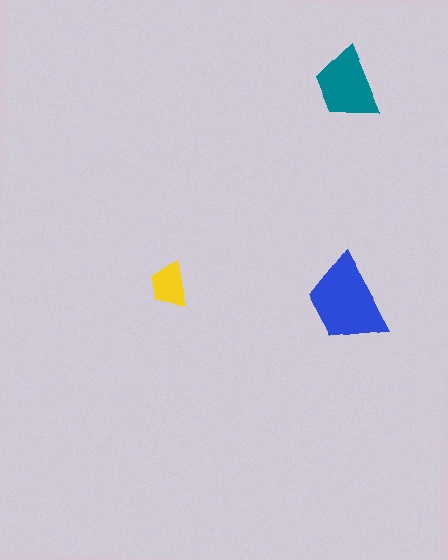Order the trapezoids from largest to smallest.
the blue one, the teal one, the yellow one.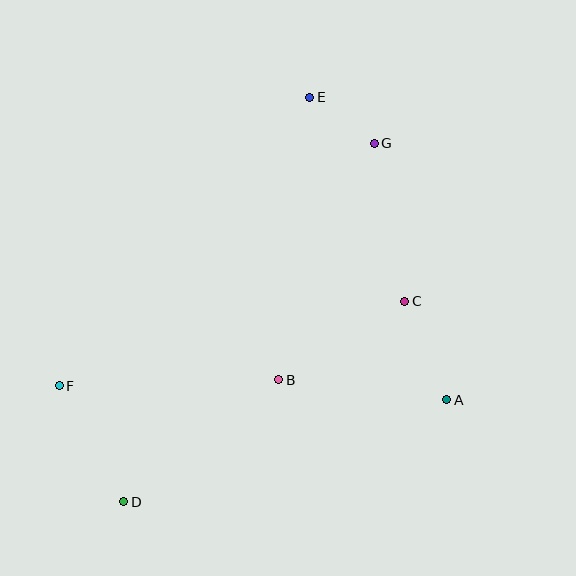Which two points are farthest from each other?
Points D and E are farthest from each other.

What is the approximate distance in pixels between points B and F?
The distance between B and F is approximately 219 pixels.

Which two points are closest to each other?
Points E and G are closest to each other.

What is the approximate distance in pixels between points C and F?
The distance between C and F is approximately 356 pixels.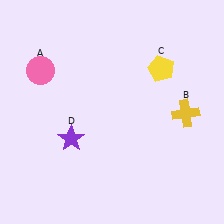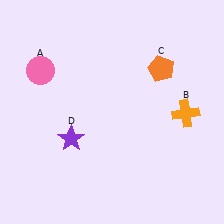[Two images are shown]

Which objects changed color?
B changed from yellow to orange. C changed from yellow to orange.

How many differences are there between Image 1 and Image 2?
There are 2 differences between the two images.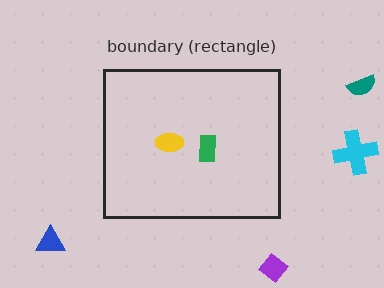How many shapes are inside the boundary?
2 inside, 4 outside.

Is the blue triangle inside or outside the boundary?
Outside.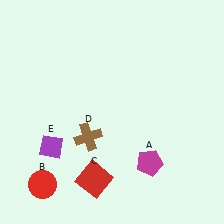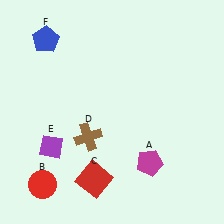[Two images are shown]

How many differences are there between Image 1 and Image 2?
There is 1 difference between the two images.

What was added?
A blue pentagon (F) was added in Image 2.